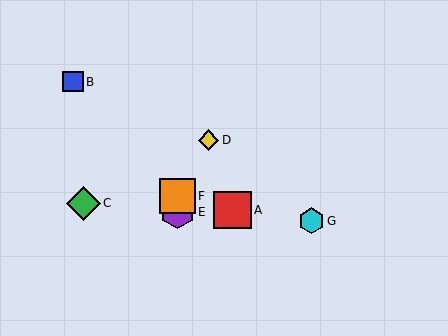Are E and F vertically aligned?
Yes, both are at x≈177.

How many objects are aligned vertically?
2 objects (E, F) are aligned vertically.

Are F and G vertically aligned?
No, F is at x≈177 and G is at x≈311.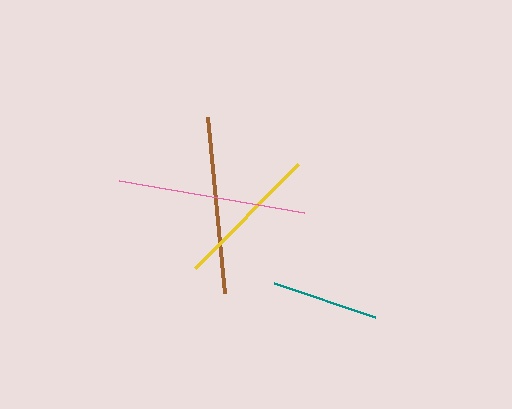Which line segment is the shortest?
The teal line is the shortest at approximately 107 pixels.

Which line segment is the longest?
The pink line is the longest at approximately 187 pixels.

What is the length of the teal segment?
The teal segment is approximately 107 pixels long.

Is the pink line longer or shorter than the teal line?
The pink line is longer than the teal line.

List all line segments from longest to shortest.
From longest to shortest: pink, brown, yellow, teal.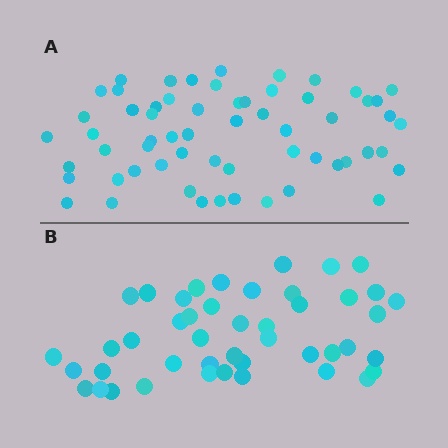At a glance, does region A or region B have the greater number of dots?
Region A (the top region) has more dots.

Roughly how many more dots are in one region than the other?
Region A has approximately 15 more dots than region B.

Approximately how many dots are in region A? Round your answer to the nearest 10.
About 60 dots.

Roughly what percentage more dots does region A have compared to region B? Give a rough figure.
About 35% more.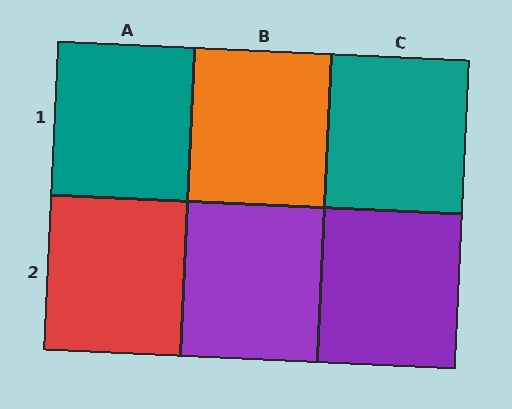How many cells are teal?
2 cells are teal.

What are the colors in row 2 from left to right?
Red, purple, purple.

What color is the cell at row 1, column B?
Orange.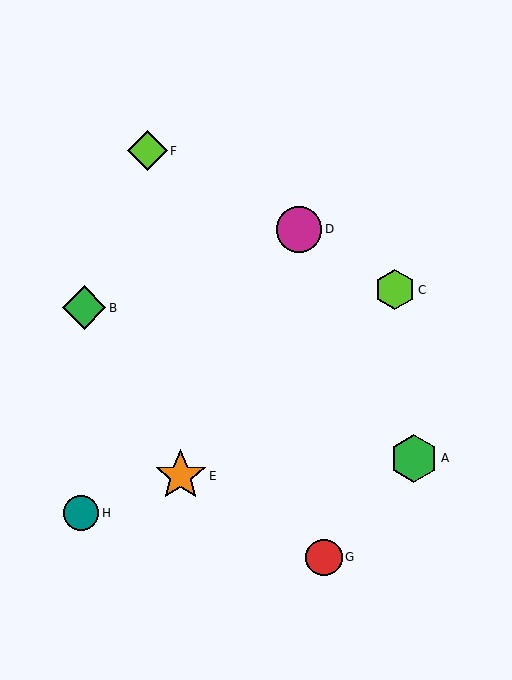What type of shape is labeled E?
Shape E is an orange star.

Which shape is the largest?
The orange star (labeled E) is the largest.